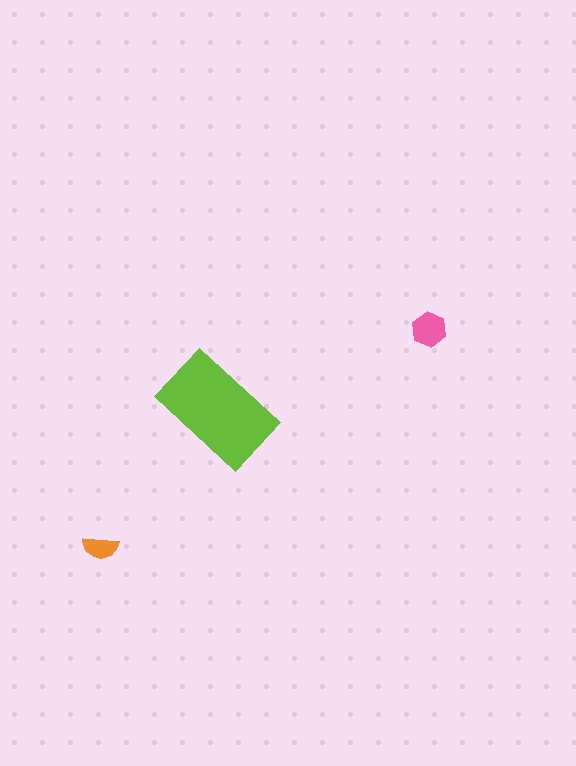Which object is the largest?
The lime rectangle.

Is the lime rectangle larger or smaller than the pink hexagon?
Larger.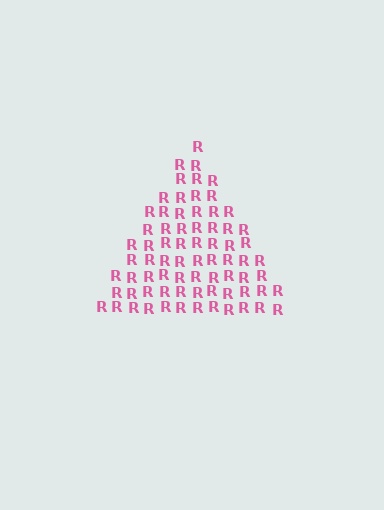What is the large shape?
The large shape is a triangle.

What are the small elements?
The small elements are letter R's.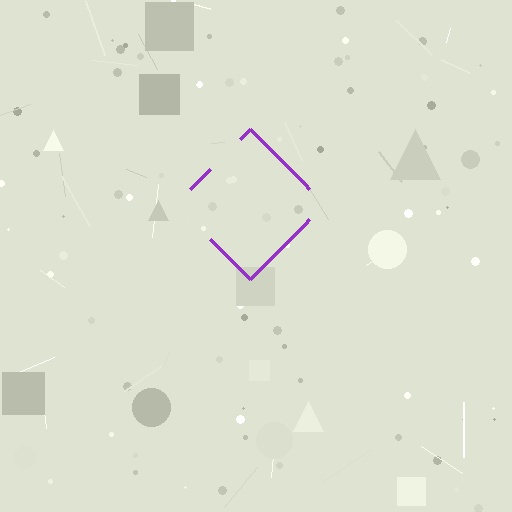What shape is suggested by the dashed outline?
The dashed outline suggests a diamond.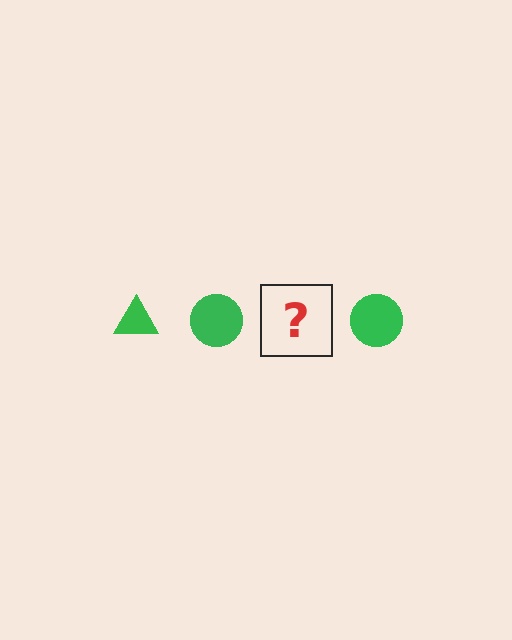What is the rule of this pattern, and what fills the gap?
The rule is that the pattern cycles through triangle, circle shapes in green. The gap should be filled with a green triangle.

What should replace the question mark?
The question mark should be replaced with a green triangle.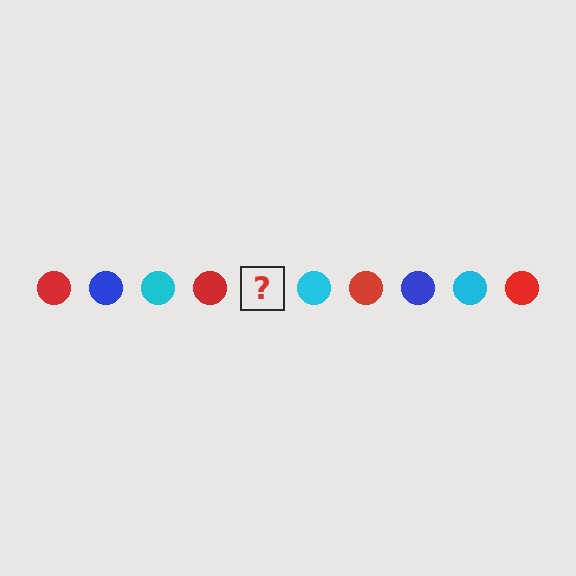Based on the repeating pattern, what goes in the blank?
The blank should be a blue circle.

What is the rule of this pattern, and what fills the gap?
The rule is that the pattern cycles through red, blue, cyan circles. The gap should be filled with a blue circle.